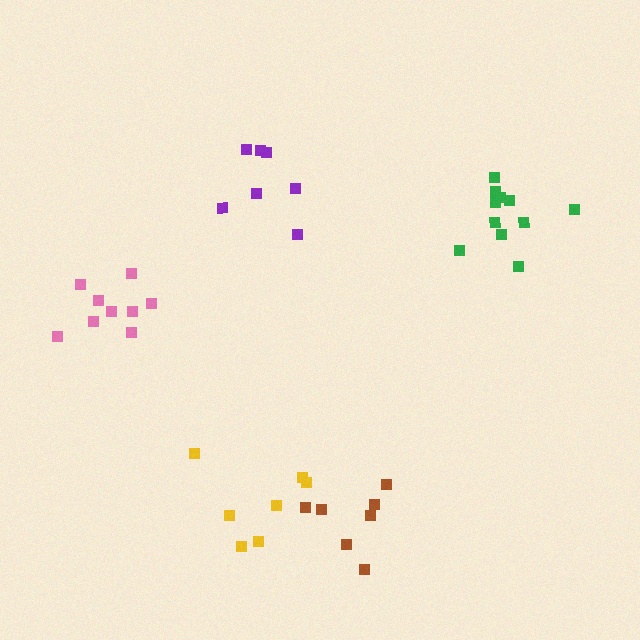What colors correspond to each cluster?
The clusters are colored: brown, pink, green, yellow, purple.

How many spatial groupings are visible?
There are 5 spatial groupings.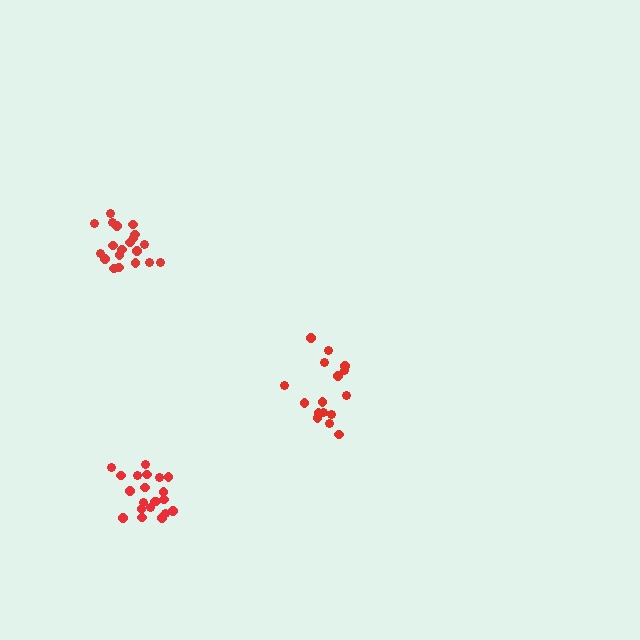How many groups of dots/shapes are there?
There are 3 groups.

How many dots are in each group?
Group 1: 16 dots, Group 2: 20 dots, Group 3: 21 dots (57 total).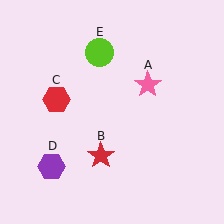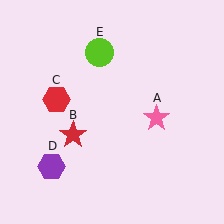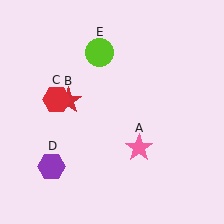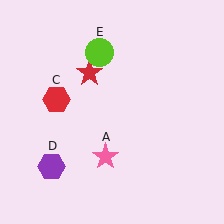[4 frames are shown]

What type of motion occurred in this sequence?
The pink star (object A), red star (object B) rotated clockwise around the center of the scene.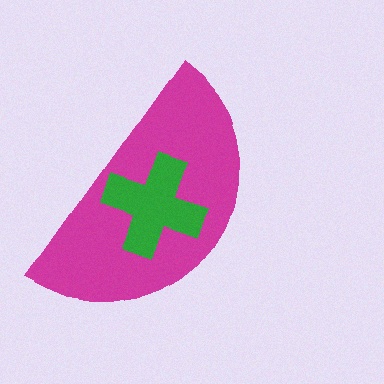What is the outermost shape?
The magenta semicircle.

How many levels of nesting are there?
2.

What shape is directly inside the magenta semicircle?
The green cross.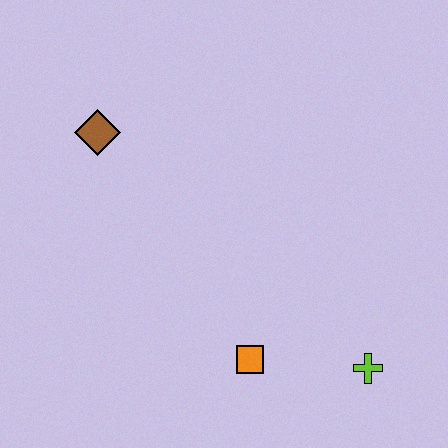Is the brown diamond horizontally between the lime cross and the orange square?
No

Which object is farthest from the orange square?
The brown diamond is farthest from the orange square.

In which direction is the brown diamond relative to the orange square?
The brown diamond is above the orange square.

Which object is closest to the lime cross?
The orange square is closest to the lime cross.